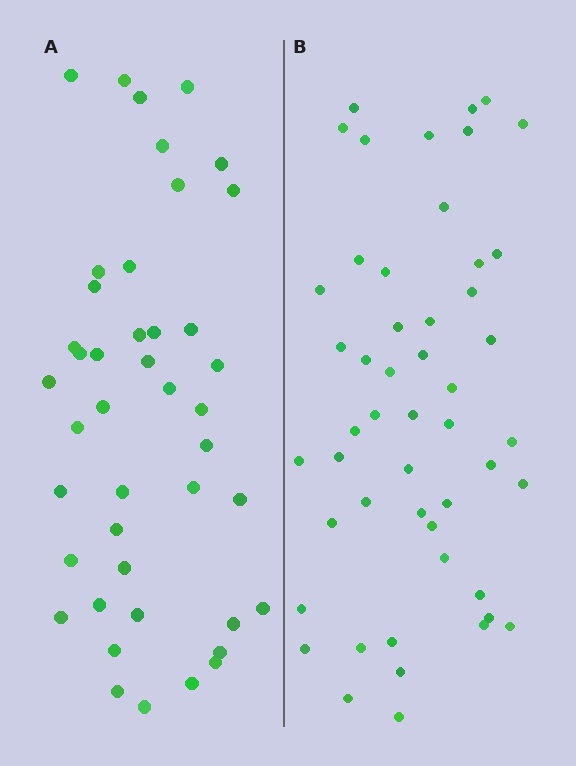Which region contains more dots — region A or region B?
Region B (the right region) has more dots.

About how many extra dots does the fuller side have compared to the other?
Region B has roughly 8 or so more dots than region A.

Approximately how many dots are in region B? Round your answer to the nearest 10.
About 50 dots.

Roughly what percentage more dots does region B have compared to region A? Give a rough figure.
About 15% more.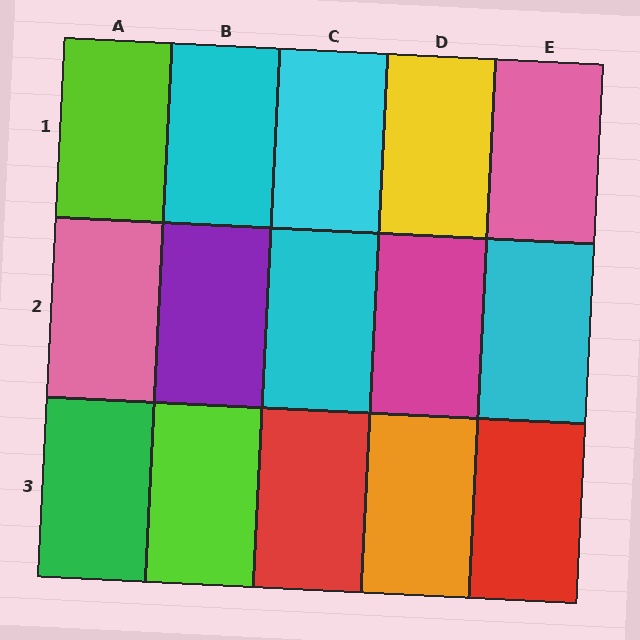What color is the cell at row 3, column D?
Orange.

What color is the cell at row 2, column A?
Pink.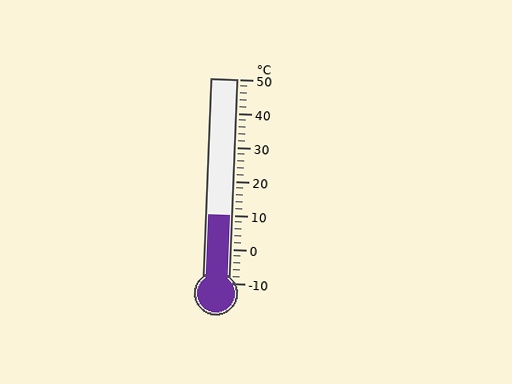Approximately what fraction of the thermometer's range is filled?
The thermometer is filled to approximately 35% of its range.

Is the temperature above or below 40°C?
The temperature is below 40°C.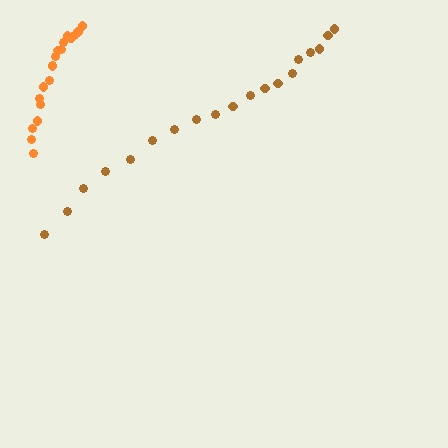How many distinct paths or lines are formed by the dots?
There are 2 distinct paths.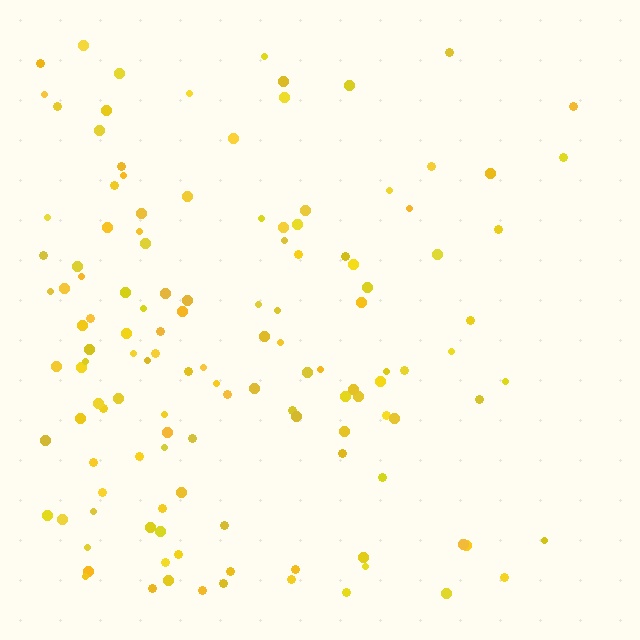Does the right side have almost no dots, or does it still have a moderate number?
Still a moderate number, just noticeably fewer than the left.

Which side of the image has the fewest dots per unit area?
The right.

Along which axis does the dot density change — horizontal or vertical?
Horizontal.